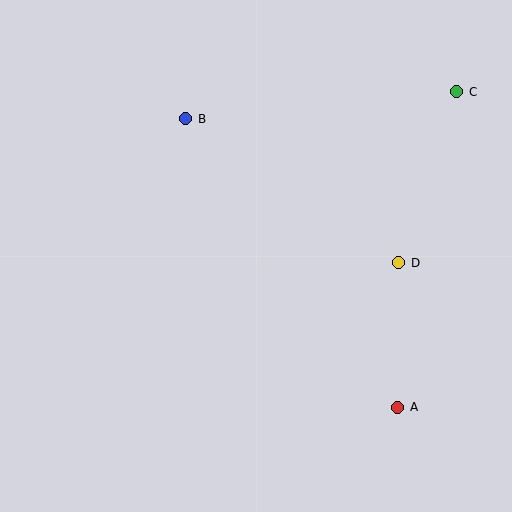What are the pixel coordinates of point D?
Point D is at (399, 263).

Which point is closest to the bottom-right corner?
Point A is closest to the bottom-right corner.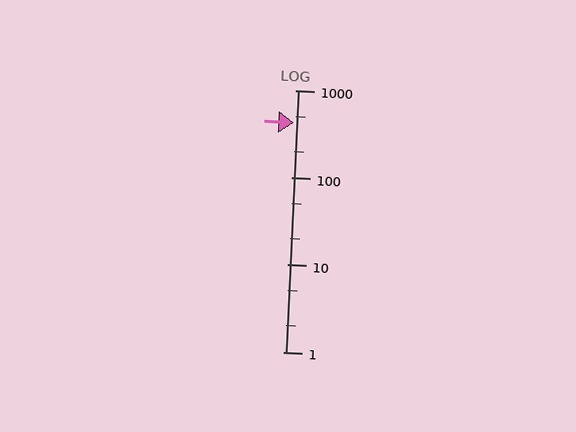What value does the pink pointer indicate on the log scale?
The pointer indicates approximately 420.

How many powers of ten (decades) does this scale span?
The scale spans 3 decades, from 1 to 1000.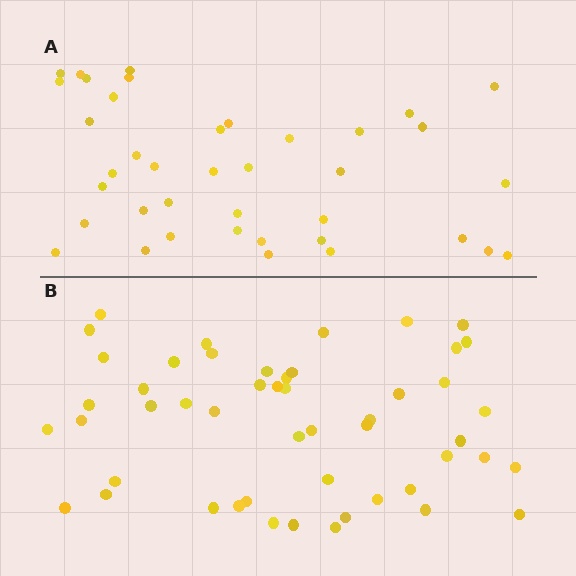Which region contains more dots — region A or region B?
Region B (the bottom region) has more dots.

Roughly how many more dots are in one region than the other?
Region B has roughly 12 or so more dots than region A.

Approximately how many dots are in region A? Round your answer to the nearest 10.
About 40 dots. (The exact count is 39, which rounds to 40.)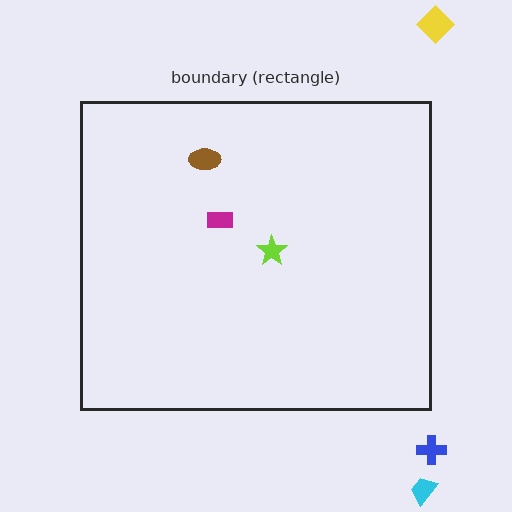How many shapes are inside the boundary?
3 inside, 3 outside.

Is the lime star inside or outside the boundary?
Inside.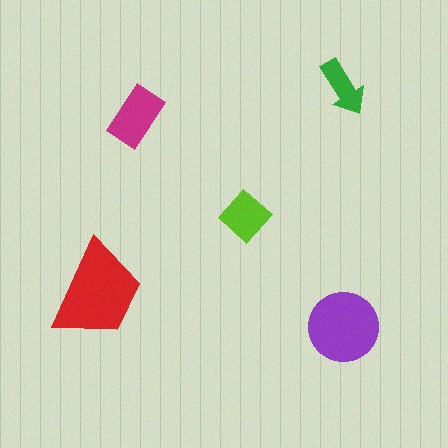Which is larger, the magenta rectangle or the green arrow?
The magenta rectangle.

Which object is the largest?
The red trapezoid.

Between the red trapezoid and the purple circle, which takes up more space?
The red trapezoid.